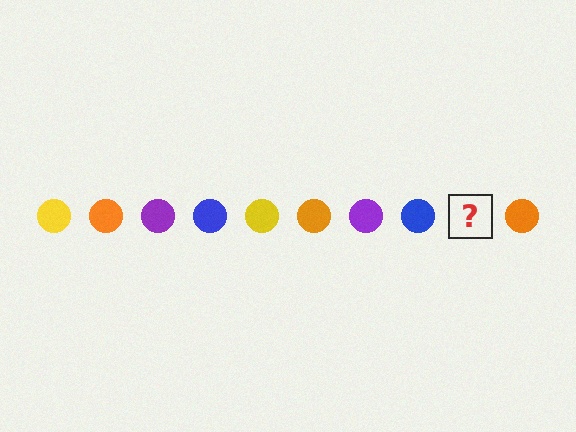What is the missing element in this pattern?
The missing element is a yellow circle.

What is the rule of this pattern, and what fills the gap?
The rule is that the pattern cycles through yellow, orange, purple, blue circles. The gap should be filled with a yellow circle.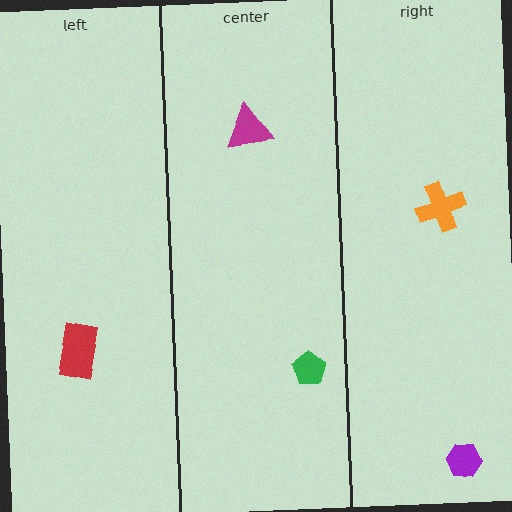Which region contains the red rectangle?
The left region.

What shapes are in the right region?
The orange cross, the purple hexagon.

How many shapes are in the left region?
1.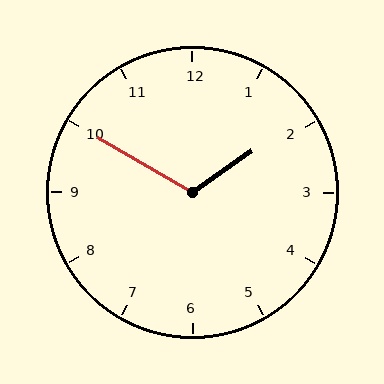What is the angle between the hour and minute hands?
Approximately 115 degrees.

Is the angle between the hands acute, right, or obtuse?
It is obtuse.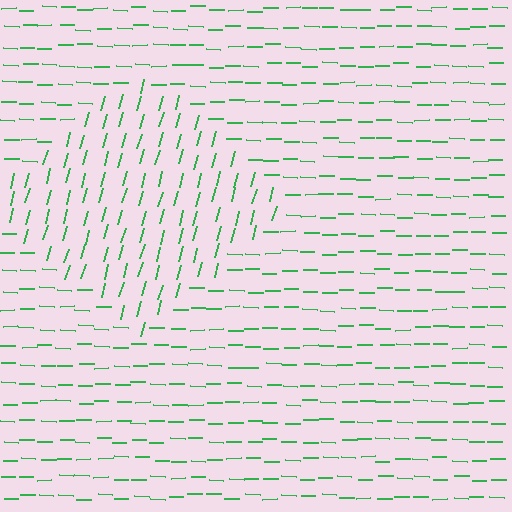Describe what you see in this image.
The image is filled with small green line segments. A diamond region in the image has lines oriented differently from the surrounding lines, creating a visible texture boundary.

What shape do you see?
I see a diamond.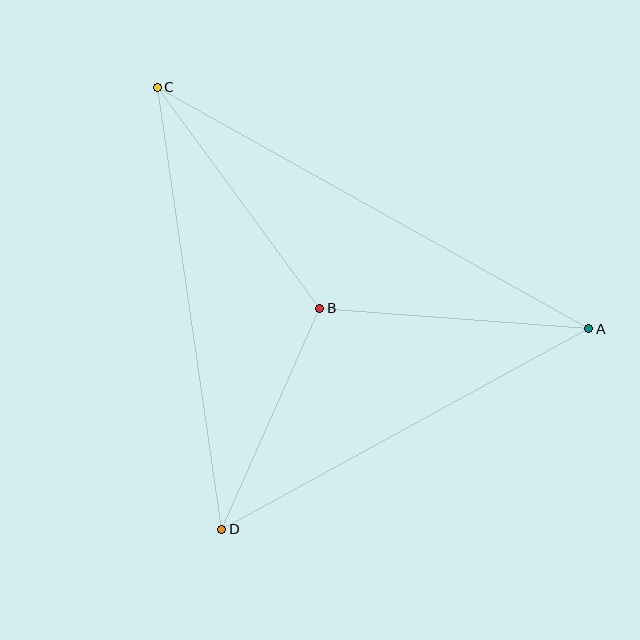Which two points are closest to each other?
Points B and D are closest to each other.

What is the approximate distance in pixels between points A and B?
The distance between A and B is approximately 270 pixels.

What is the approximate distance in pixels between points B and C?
The distance between B and C is approximately 275 pixels.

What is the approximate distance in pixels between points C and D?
The distance between C and D is approximately 447 pixels.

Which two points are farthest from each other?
Points A and C are farthest from each other.